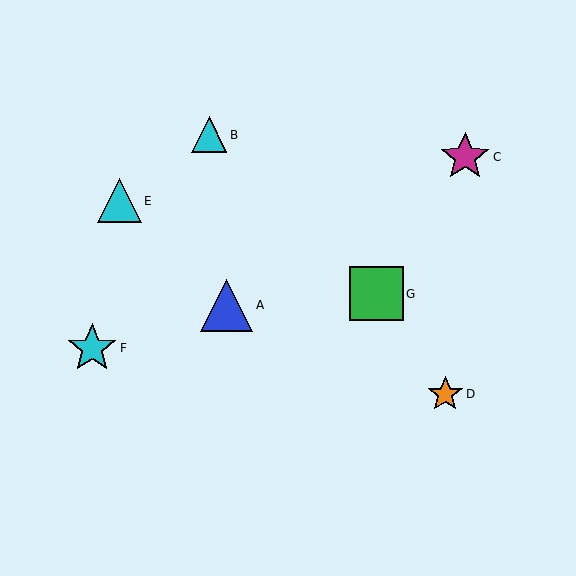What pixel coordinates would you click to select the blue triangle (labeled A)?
Click at (227, 305) to select the blue triangle A.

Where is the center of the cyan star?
The center of the cyan star is at (92, 348).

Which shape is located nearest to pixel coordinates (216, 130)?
The cyan triangle (labeled B) at (209, 135) is nearest to that location.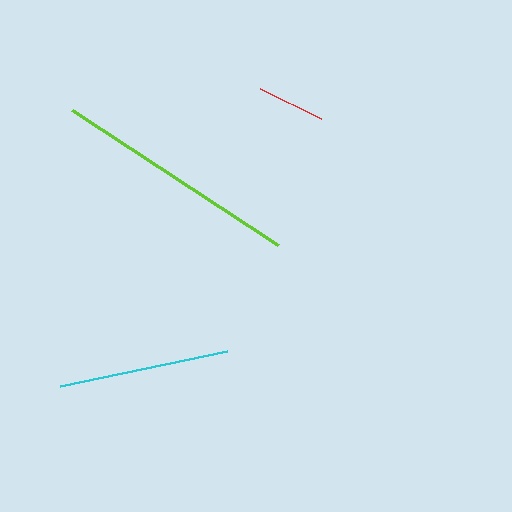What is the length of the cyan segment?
The cyan segment is approximately 171 pixels long.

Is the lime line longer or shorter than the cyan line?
The lime line is longer than the cyan line.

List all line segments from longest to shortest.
From longest to shortest: lime, cyan, red.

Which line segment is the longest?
The lime line is the longest at approximately 247 pixels.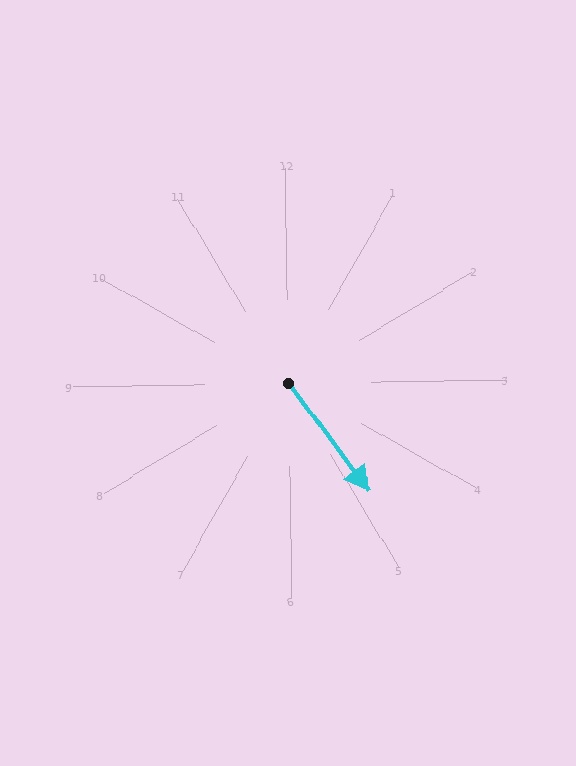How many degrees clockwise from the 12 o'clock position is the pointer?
Approximately 144 degrees.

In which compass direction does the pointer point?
Southeast.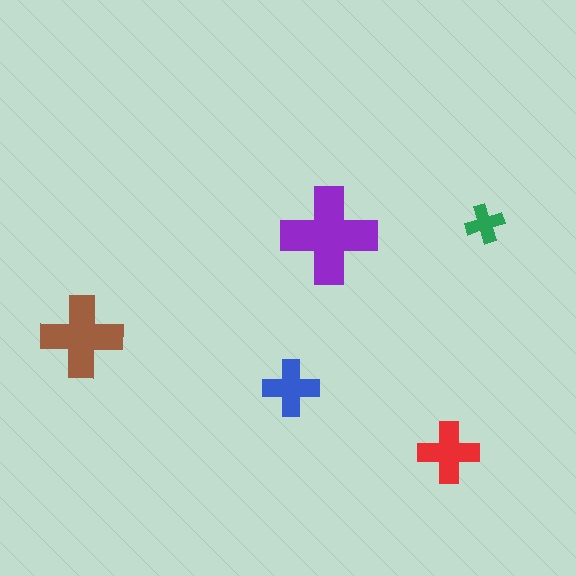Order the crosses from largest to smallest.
the purple one, the brown one, the red one, the blue one, the green one.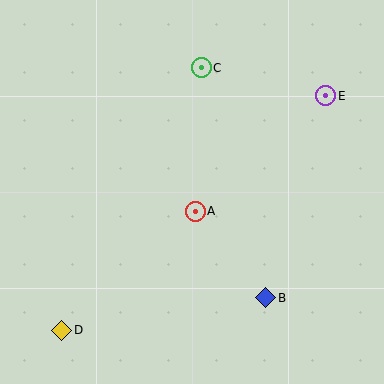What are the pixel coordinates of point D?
Point D is at (62, 330).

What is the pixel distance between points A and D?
The distance between A and D is 179 pixels.